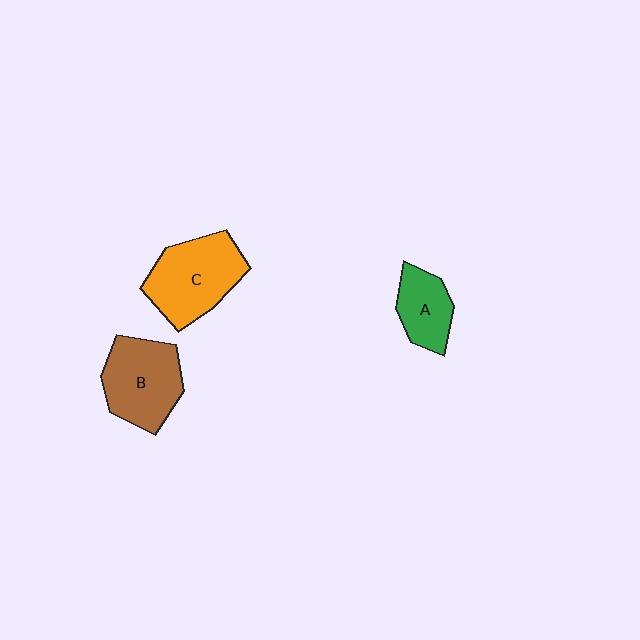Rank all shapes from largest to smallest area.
From largest to smallest: C (orange), B (brown), A (green).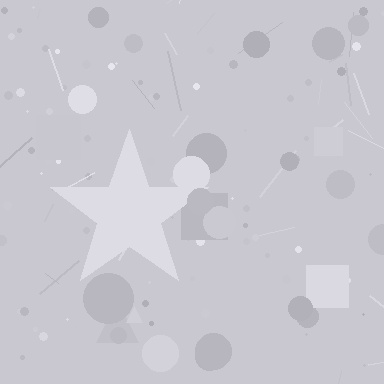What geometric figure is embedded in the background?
A star is embedded in the background.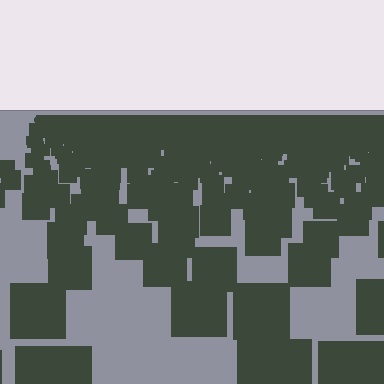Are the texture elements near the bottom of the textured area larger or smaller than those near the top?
Larger. Near the bottom, elements are closer to the viewer and appear at a bigger on-screen size.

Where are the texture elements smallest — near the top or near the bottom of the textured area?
Near the top.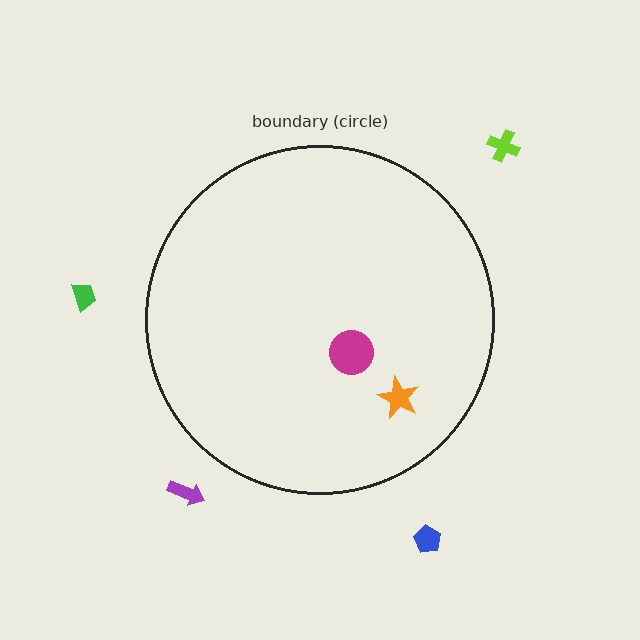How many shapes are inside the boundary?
2 inside, 4 outside.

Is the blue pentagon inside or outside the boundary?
Outside.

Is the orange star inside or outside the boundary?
Inside.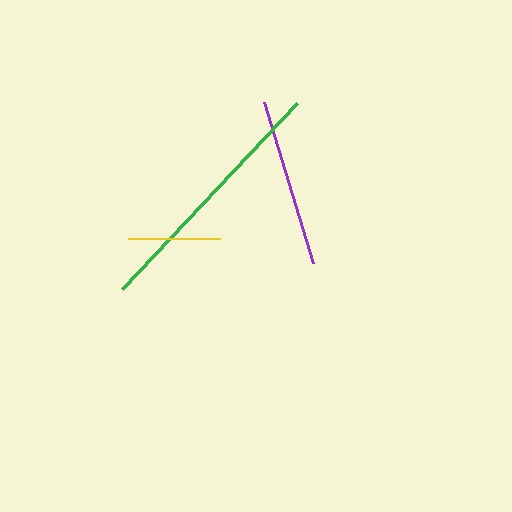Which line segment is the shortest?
The yellow line is the shortest at approximately 92 pixels.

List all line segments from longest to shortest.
From longest to shortest: green, purple, yellow.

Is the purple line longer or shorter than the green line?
The green line is longer than the purple line.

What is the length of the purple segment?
The purple segment is approximately 168 pixels long.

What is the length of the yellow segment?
The yellow segment is approximately 92 pixels long.